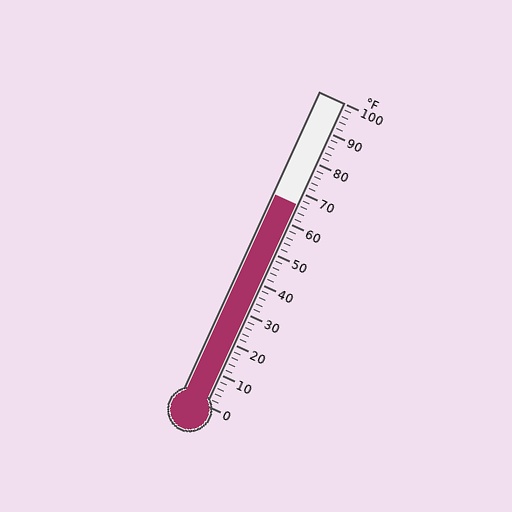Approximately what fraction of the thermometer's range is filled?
The thermometer is filled to approximately 65% of its range.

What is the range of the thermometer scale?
The thermometer scale ranges from 0°F to 100°F.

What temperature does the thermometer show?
The thermometer shows approximately 66°F.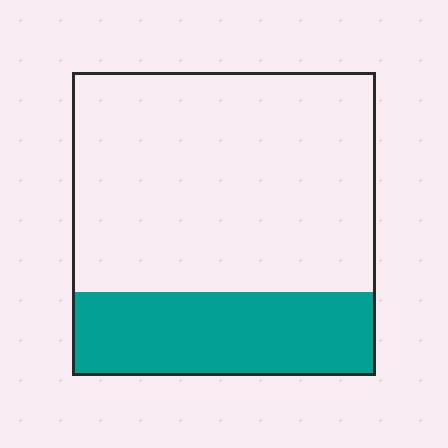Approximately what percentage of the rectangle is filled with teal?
Approximately 30%.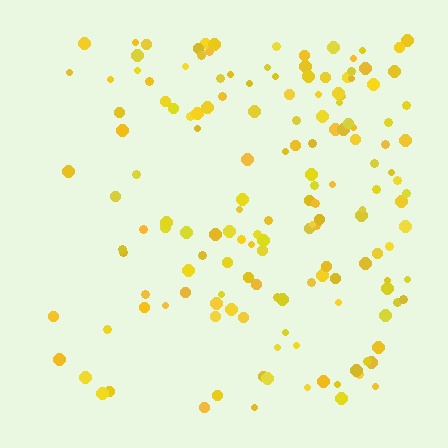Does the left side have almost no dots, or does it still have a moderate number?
Still a moderate number, just noticeably fewer than the right.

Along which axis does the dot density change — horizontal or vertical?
Horizontal.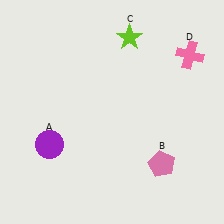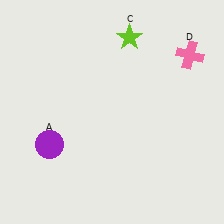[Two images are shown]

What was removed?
The pink pentagon (B) was removed in Image 2.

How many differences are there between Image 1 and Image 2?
There is 1 difference between the two images.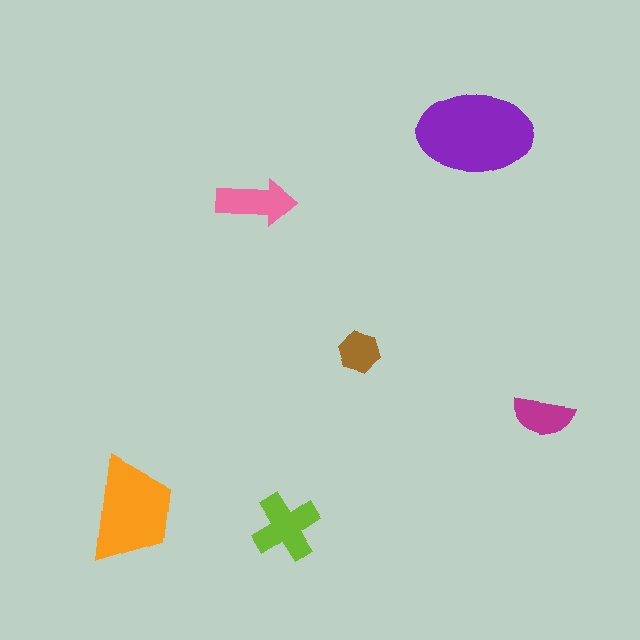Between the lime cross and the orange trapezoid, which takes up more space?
The orange trapezoid.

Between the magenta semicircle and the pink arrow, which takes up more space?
The pink arrow.